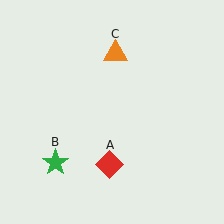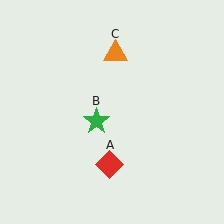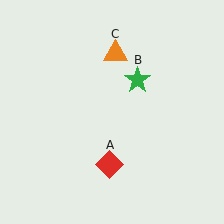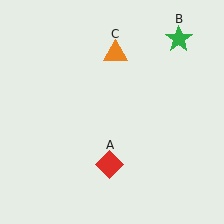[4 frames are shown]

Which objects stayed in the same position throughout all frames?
Red diamond (object A) and orange triangle (object C) remained stationary.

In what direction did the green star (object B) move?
The green star (object B) moved up and to the right.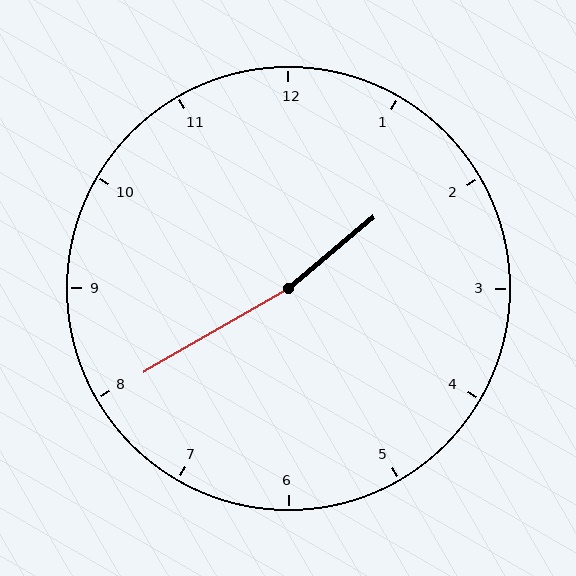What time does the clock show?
1:40.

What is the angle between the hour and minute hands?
Approximately 170 degrees.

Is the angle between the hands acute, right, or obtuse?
It is obtuse.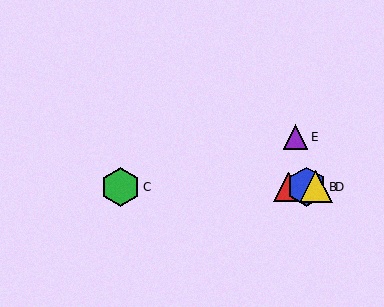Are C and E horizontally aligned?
No, C is at y≈187 and E is at y≈137.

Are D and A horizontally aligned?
Yes, both are at y≈187.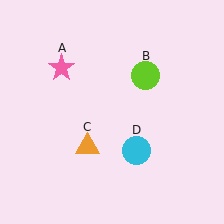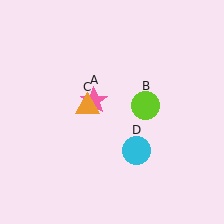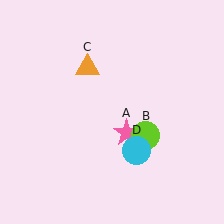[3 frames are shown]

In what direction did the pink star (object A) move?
The pink star (object A) moved down and to the right.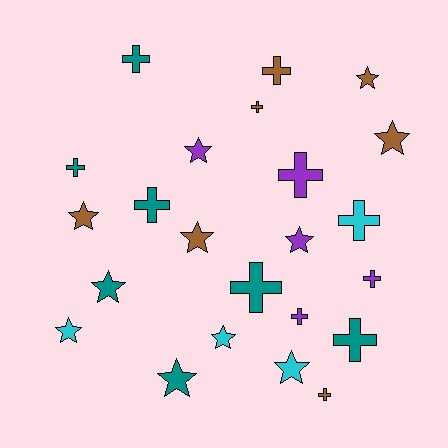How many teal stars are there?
There are 2 teal stars.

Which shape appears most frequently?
Cross, with 12 objects.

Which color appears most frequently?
Brown, with 7 objects.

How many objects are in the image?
There are 23 objects.